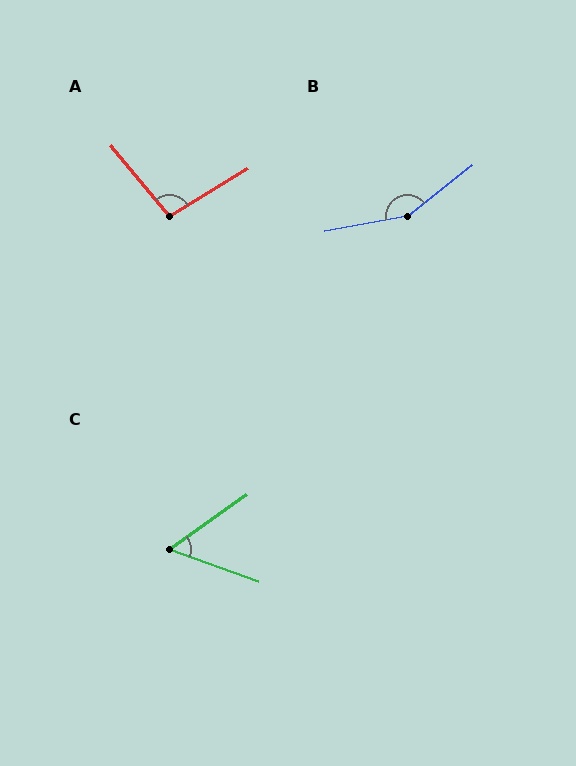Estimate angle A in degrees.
Approximately 98 degrees.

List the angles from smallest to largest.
C (55°), A (98°), B (152°).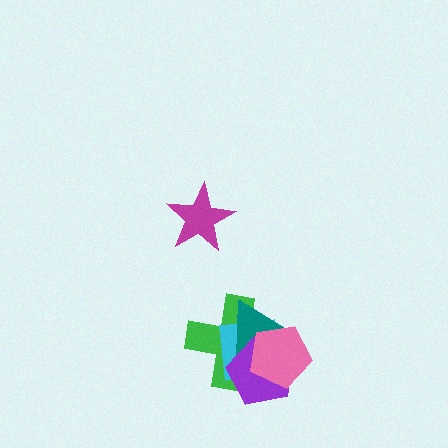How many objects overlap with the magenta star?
0 objects overlap with the magenta star.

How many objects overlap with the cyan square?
4 objects overlap with the cyan square.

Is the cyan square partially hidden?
Yes, it is partially covered by another shape.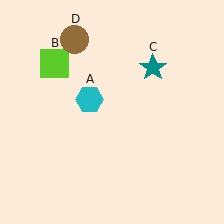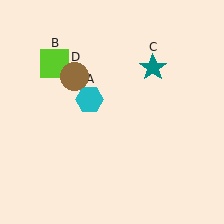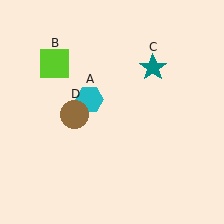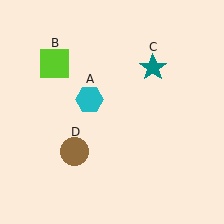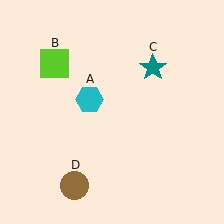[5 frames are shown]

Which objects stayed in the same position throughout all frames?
Cyan hexagon (object A) and lime square (object B) and teal star (object C) remained stationary.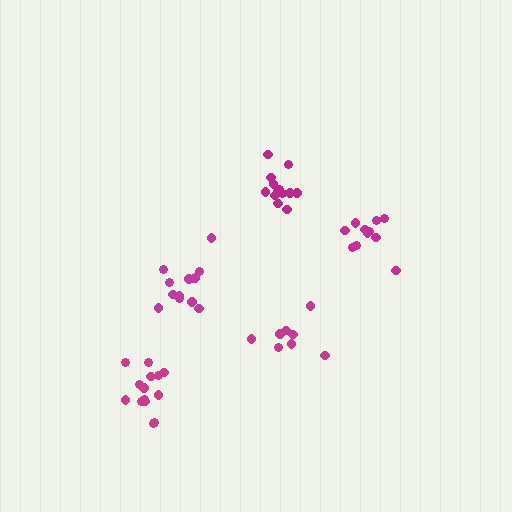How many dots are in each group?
Group 1: 8 dots, Group 2: 13 dots, Group 3: 11 dots, Group 4: 13 dots, Group 5: 14 dots (59 total).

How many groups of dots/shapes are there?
There are 5 groups.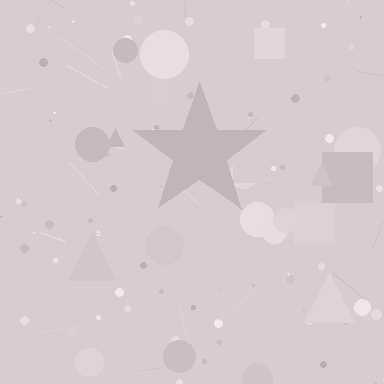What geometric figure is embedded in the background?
A star is embedded in the background.